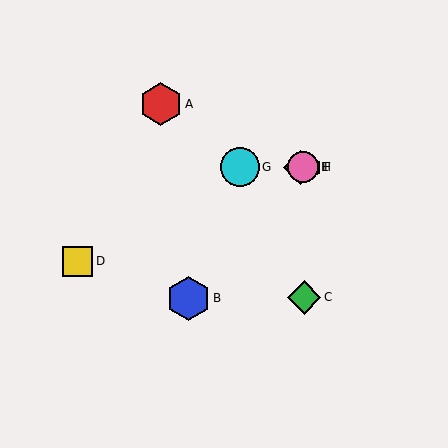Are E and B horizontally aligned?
No, E is at y≈167 and B is at y≈298.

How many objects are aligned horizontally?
4 objects (E, F, G, H) are aligned horizontally.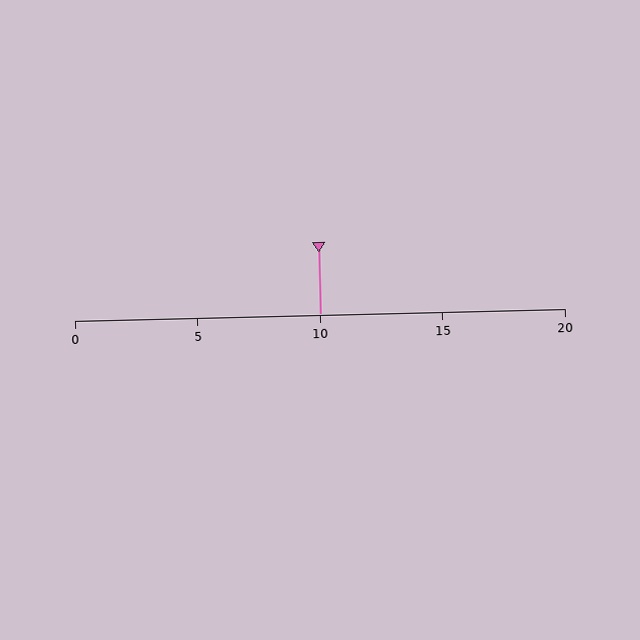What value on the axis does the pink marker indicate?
The marker indicates approximately 10.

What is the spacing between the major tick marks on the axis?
The major ticks are spaced 5 apart.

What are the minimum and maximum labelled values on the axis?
The axis runs from 0 to 20.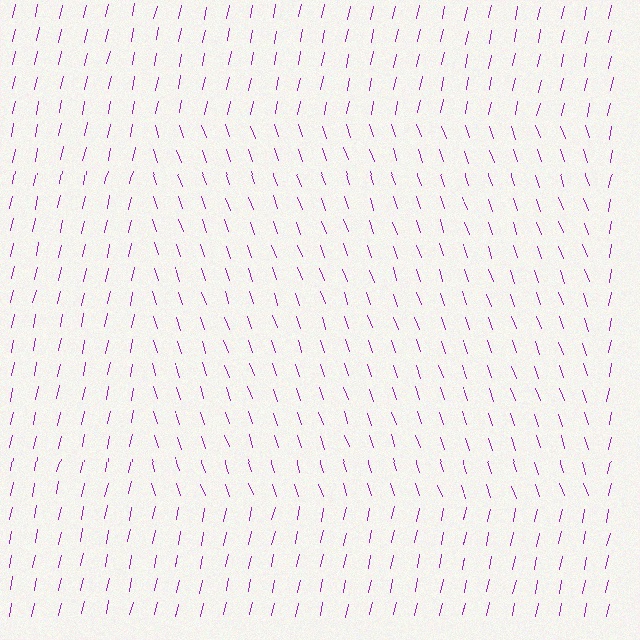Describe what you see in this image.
The image is filled with small purple line segments. A rectangle region in the image has lines oriented differently from the surrounding lines, creating a visible texture boundary.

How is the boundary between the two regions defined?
The boundary is defined purely by a change in line orientation (approximately 31 degrees difference). All lines are the same color and thickness.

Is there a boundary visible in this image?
Yes, there is a texture boundary formed by a change in line orientation.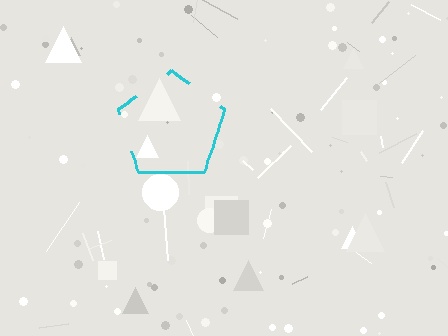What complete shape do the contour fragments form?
The contour fragments form a pentagon.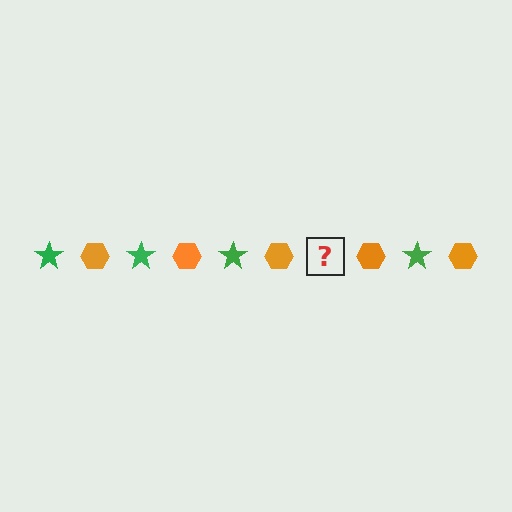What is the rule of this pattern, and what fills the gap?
The rule is that the pattern alternates between green star and orange hexagon. The gap should be filled with a green star.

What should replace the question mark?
The question mark should be replaced with a green star.